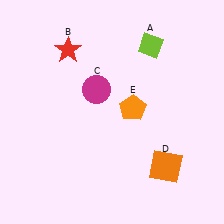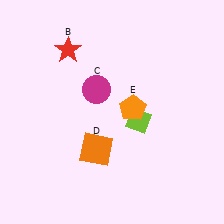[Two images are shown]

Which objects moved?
The objects that moved are: the lime diamond (A), the orange square (D).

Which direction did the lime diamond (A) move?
The lime diamond (A) moved down.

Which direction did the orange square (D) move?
The orange square (D) moved left.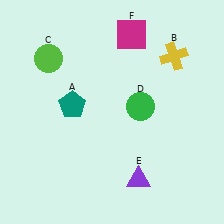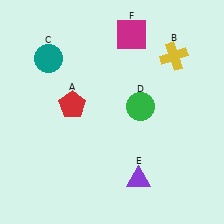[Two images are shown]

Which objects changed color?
A changed from teal to red. C changed from lime to teal.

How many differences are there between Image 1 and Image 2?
There are 2 differences between the two images.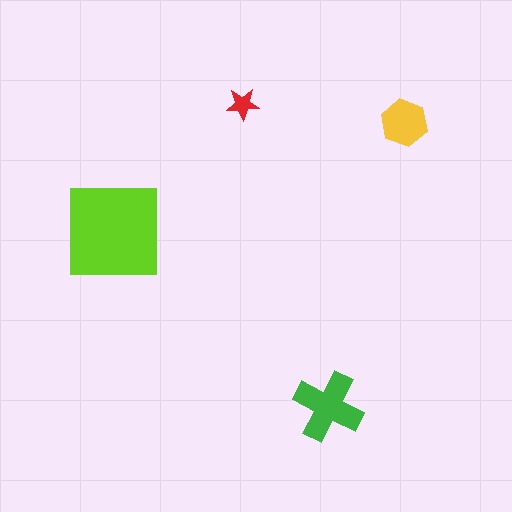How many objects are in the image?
There are 4 objects in the image.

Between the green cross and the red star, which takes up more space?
The green cross.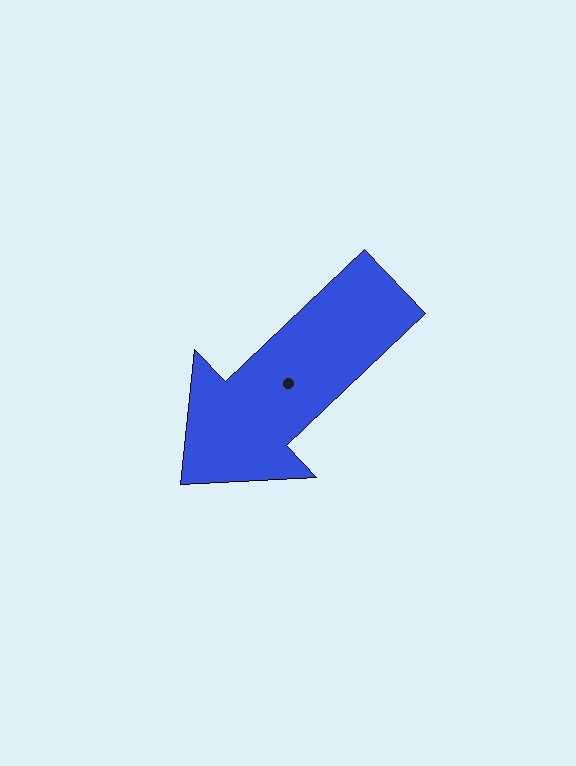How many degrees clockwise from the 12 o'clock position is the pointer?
Approximately 226 degrees.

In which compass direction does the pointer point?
Southwest.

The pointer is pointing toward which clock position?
Roughly 8 o'clock.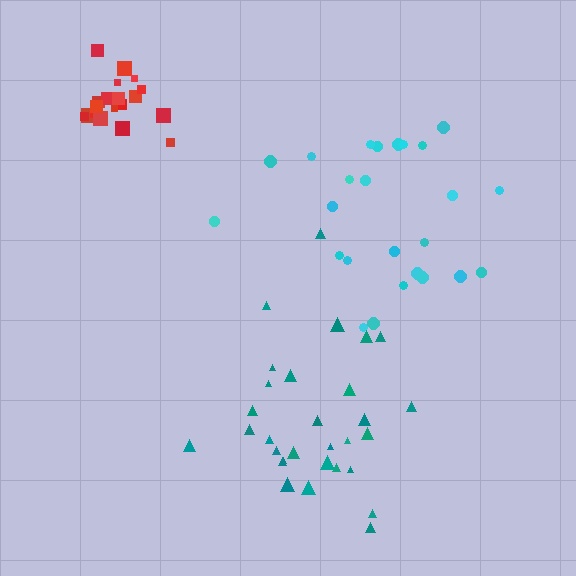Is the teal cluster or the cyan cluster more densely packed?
Teal.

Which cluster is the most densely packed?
Red.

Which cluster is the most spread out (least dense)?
Cyan.